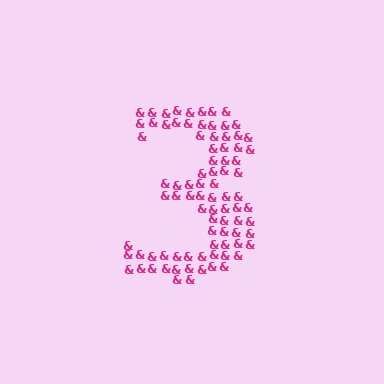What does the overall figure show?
The overall figure shows the digit 3.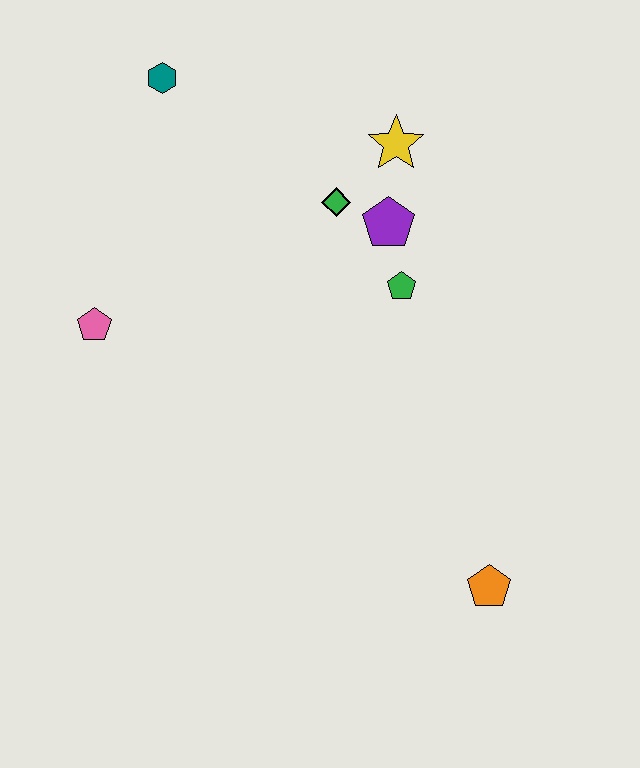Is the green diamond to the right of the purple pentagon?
No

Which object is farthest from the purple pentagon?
The orange pentagon is farthest from the purple pentagon.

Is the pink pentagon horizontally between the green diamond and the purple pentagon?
No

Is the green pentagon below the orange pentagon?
No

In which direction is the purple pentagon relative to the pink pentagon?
The purple pentagon is to the right of the pink pentagon.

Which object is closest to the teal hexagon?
The green diamond is closest to the teal hexagon.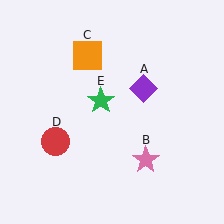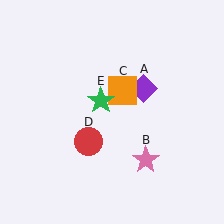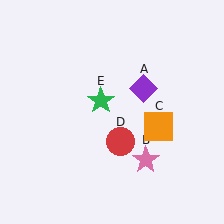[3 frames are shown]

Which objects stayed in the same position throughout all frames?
Purple diamond (object A) and pink star (object B) and green star (object E) remained stationary.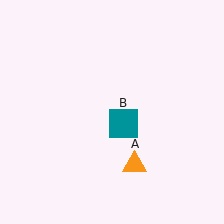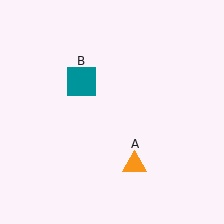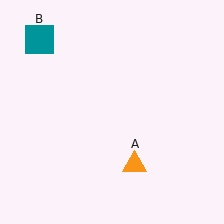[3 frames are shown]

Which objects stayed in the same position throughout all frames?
Orange triangle (object A) remained stationary.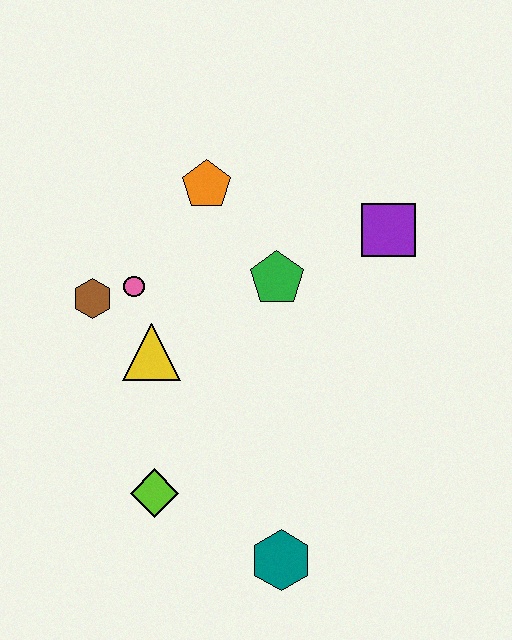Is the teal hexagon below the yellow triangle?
Yes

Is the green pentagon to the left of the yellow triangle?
No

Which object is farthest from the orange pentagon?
The teal hexagon is farthest from the orange pentagon.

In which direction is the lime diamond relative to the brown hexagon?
The lime diamond is below the brown hexagon.